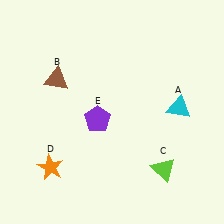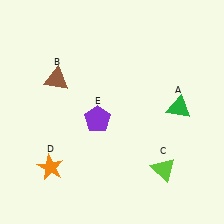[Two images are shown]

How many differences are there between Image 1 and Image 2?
There is 1 difference between the two images.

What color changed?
The triangle (A) changed from cyan in Image 1 to green in Image 2.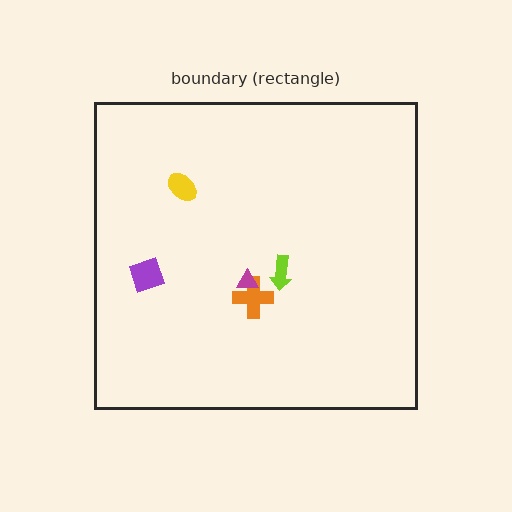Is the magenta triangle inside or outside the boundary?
Inside.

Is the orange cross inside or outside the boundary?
Inside.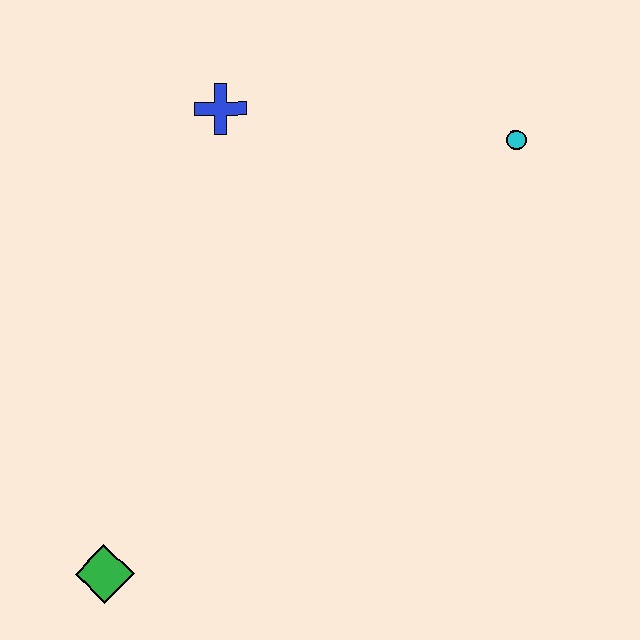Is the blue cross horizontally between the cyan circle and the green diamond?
Yes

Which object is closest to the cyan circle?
The blue cross is closest to the cyan circle.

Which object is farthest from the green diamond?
The cyan circle is farthest from the green diamond.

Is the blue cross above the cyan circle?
Yes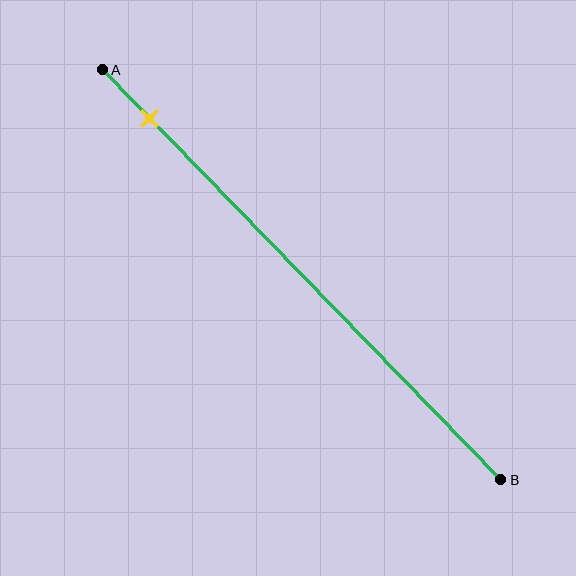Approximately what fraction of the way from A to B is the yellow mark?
The yellow mark is approximately 10% of the way from A to B.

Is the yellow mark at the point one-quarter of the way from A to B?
No, the mark is at about 10% from A, not at the 25% one-quarter point.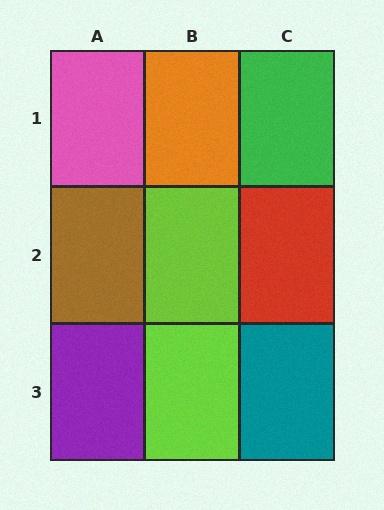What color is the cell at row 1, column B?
Orange.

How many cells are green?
1 cell is green.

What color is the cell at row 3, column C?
Teal.